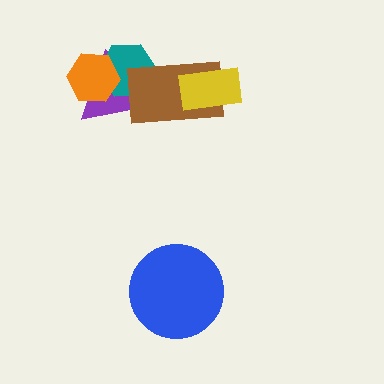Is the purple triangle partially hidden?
Yes, it is partially covered by another shape.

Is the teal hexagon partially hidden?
Yes, it is partially covered by another shape.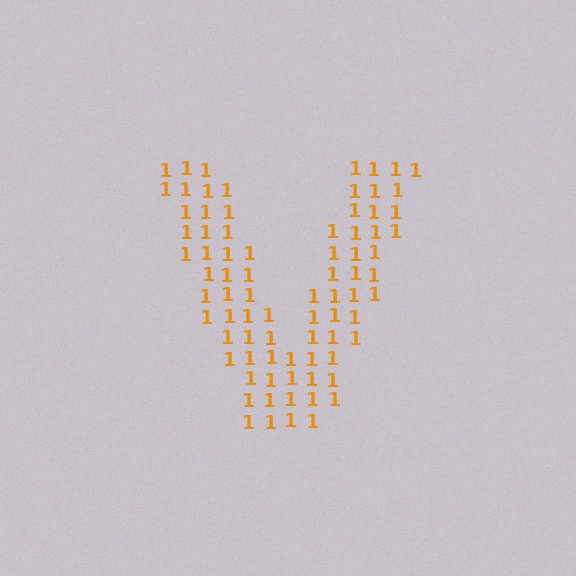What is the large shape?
The large shape is the letter V.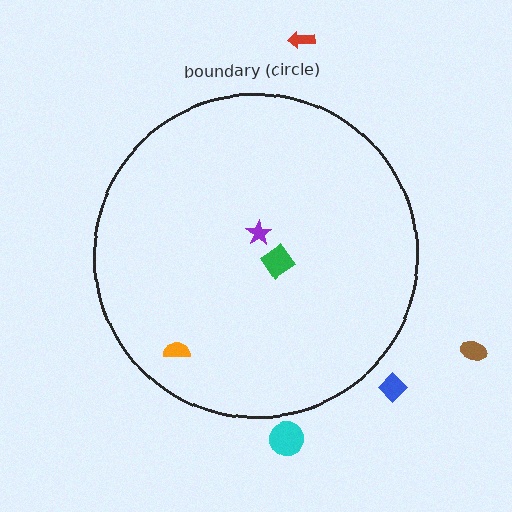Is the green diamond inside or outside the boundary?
Inside.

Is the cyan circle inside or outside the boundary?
Outside.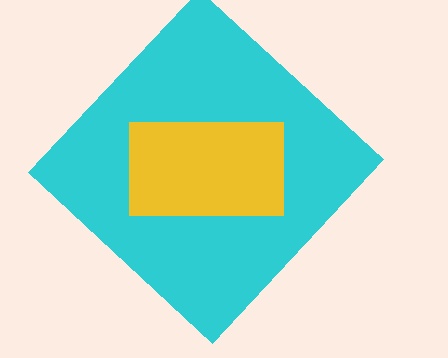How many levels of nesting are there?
2.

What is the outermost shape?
The cyan diamond.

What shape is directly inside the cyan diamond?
The yellow rectangle.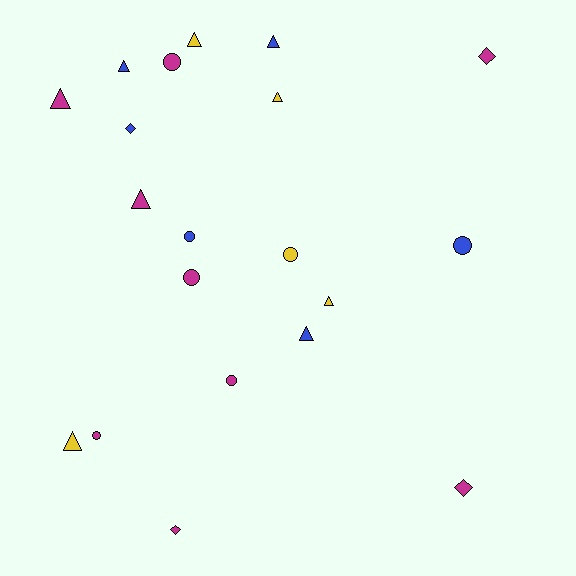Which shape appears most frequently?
Triangle, with 9 objects.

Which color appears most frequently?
Magenta, with 9 objects.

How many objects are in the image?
There are 20 objects.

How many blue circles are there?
There are 2 blue circles.